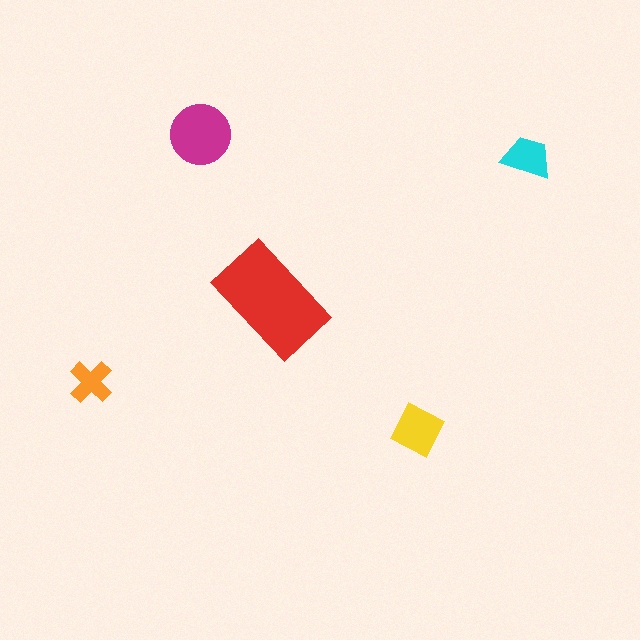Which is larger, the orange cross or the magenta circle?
The magenta circle.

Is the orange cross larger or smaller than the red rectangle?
Smaller.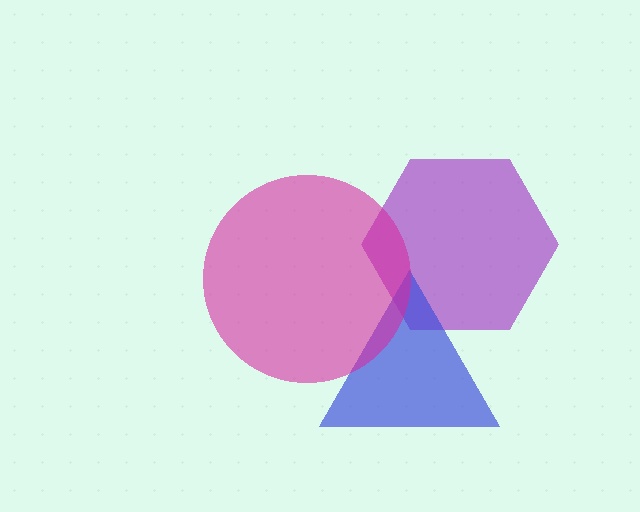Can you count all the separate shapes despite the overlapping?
Yes, there are 3 separate shapes.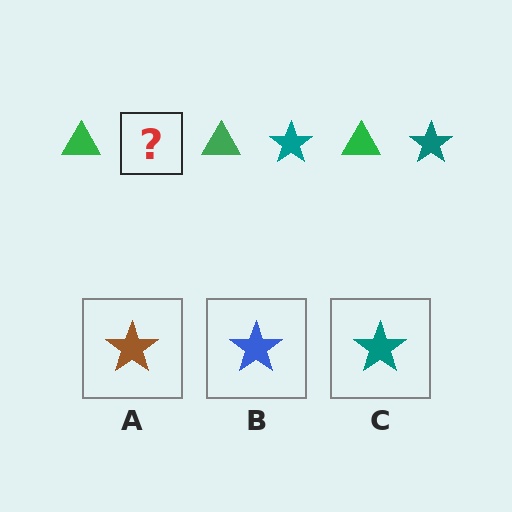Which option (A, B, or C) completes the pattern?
C.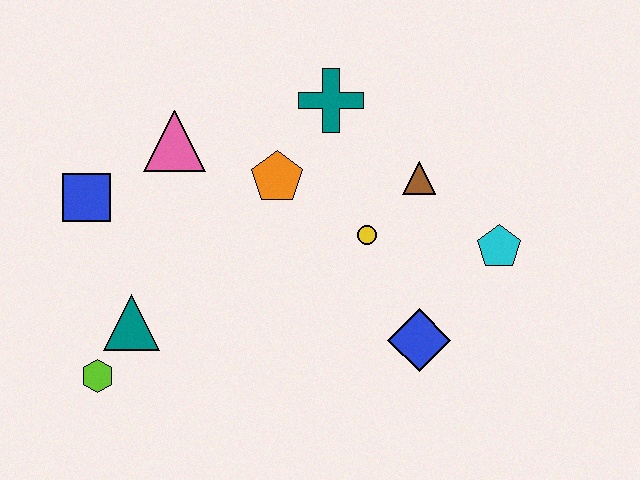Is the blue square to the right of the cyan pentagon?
No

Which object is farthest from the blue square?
The cyan pentagon is farthest from the blue square.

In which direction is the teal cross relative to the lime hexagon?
The teal cross is above the lime hexagon.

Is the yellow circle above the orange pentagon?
No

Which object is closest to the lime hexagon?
The teal triangle is closest to the lime hexagon.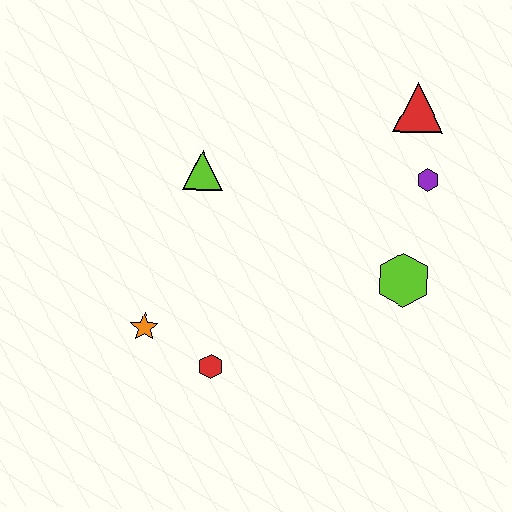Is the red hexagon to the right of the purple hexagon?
No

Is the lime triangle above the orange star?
Yes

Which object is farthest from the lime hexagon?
The orange star is farthest from the lime hexagon.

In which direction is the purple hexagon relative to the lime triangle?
The purple hexagon is to the right of the lime triangle.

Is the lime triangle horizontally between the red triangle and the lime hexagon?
No